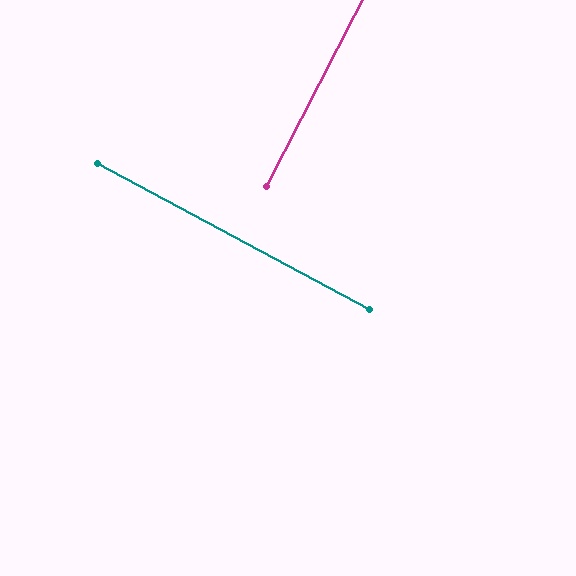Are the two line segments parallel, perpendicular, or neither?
Perpendicular — they meet at approximately 89°.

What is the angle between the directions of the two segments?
Approximately 89 degrees.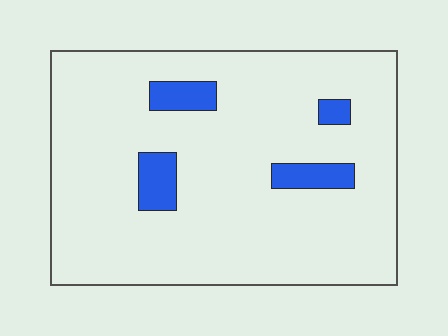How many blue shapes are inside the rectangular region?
4.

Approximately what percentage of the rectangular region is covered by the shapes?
Approximately 10%.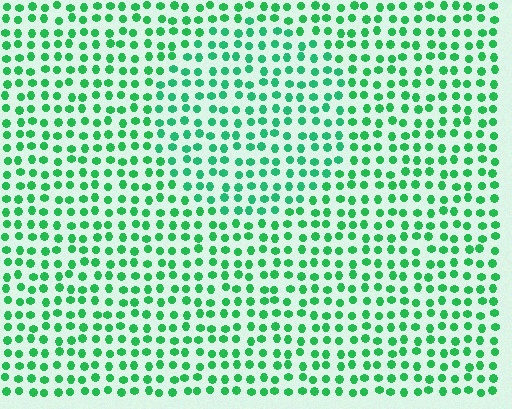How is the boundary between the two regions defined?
The boundary is defined purely by a slight shift in hue (about 14 degrees). Spacing, size, and orientation are identical on both sides.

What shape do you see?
I see a circle.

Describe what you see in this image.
The image is filled with small green elements in a uniform arrangement. A circle-shaped region is visible where the elements are tinted to a slightly different hue, forming a subtle color boundary.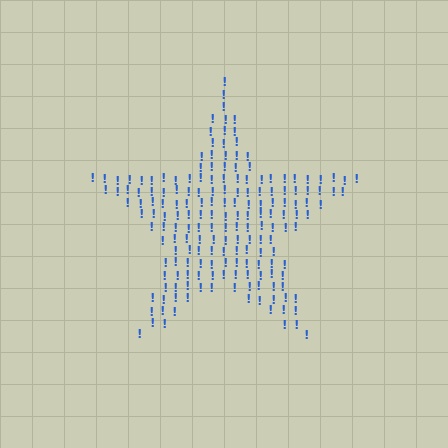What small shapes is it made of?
It is made of small exclamation marks.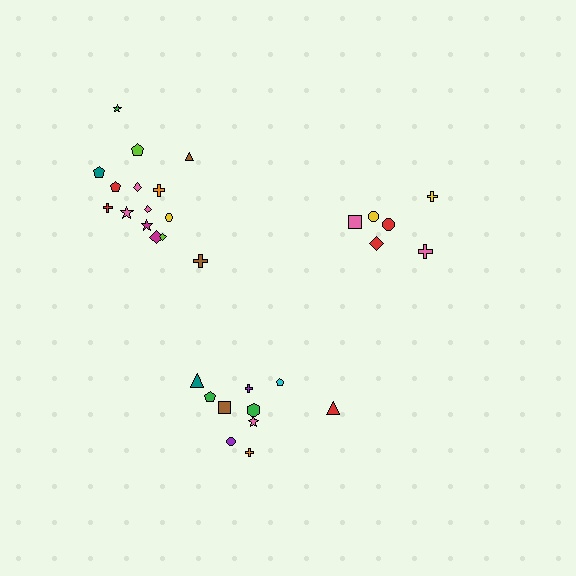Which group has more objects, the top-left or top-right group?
The top-left group.